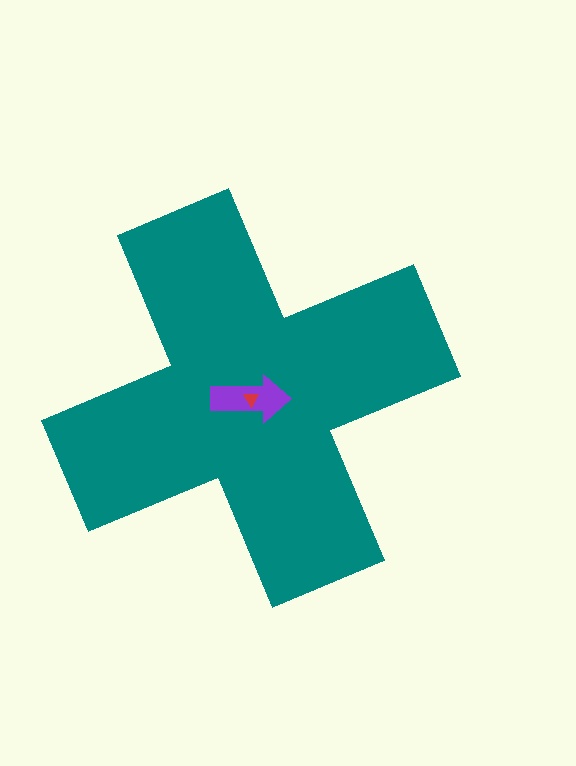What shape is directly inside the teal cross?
The purple arrow.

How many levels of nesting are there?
3.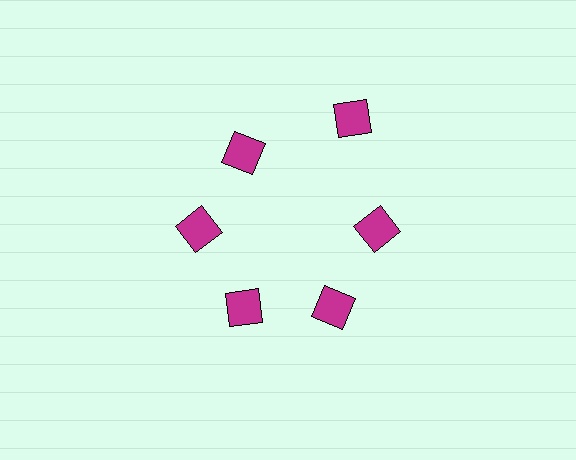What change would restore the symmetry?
The symmetry would be restored by moving it inward, back onto the ring so that all 6 diamonds sit at equal angles and equal distance from the center.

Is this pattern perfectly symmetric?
No. The 6 magenta diamonds are arranged in a ring, but one element near the 1 o'clock position is pushed outward from the center, breaking the 6-fold rotational symmetry.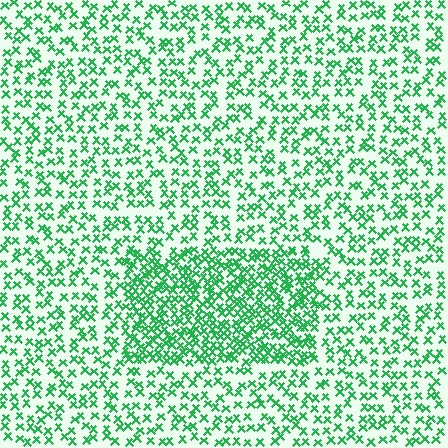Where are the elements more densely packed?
The elements are more densely packed inside the rectangle boundary.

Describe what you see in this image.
The image contains small green elements arranged at two different densities. A rectangle-shaped region is visible where the elements are more densely packed than the surrounding area.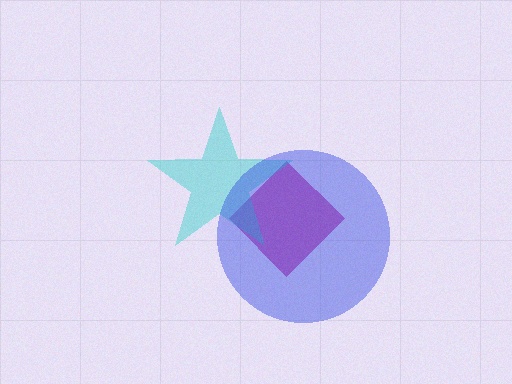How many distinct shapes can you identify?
There are 3 distinct shapes: a magenta diamond, a cyan star, a blue circle.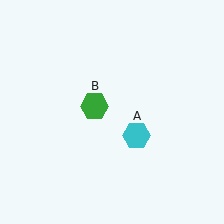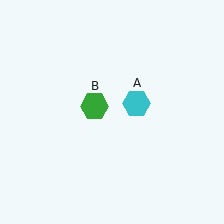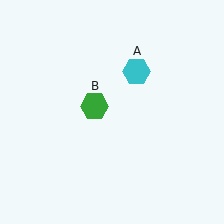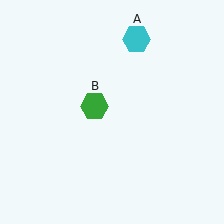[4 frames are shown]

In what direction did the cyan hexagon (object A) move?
The cyan hexagon (object A) moved up.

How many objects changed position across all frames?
1 object changed position: cyan hexagon (object A).